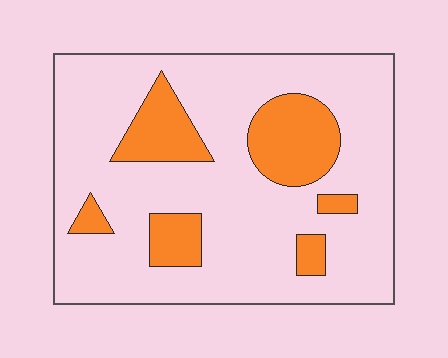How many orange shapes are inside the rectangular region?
6.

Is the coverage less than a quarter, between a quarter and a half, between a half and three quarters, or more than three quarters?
Less than a quarter.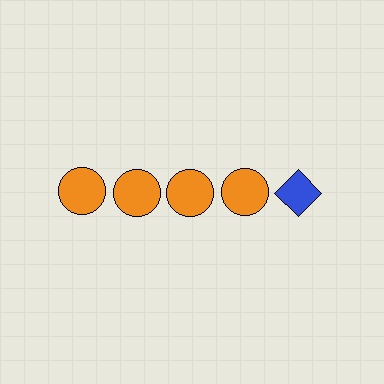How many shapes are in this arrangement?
There are 5 shapes arranged in a grid pattern.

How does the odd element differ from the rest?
It differs in both color (blue instead of orange) and shape (diamond instead of circle).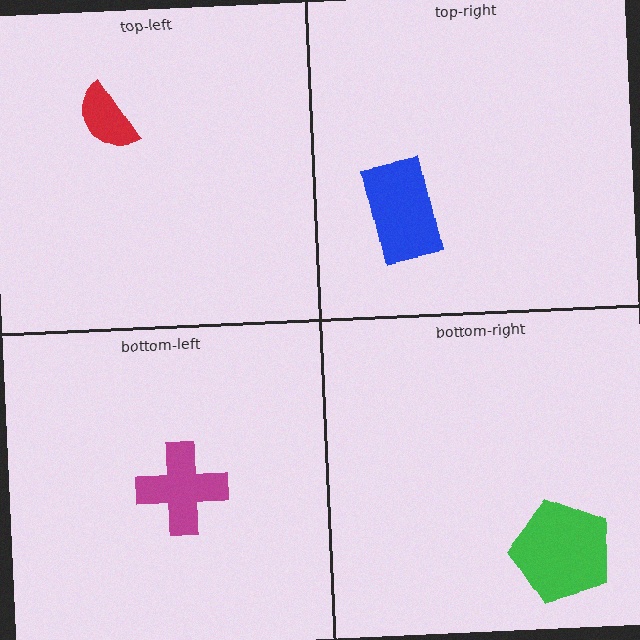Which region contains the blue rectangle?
The top-right region.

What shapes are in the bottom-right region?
The green pentagon.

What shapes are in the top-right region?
The blue rectangle.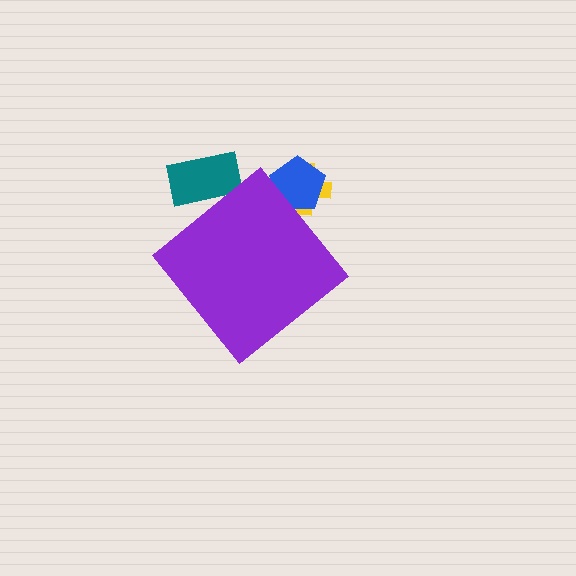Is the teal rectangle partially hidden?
Yes, the teal rectangle is partially hidden behind the purple diamond.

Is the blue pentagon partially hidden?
Yes, the blue pentagon is partially hidden behind the purple diamond.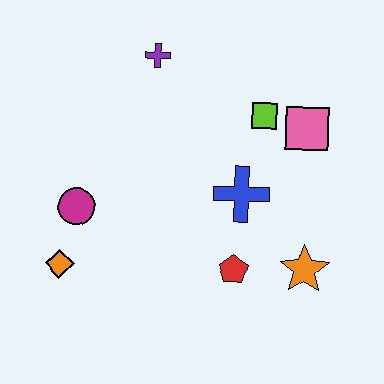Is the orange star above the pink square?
No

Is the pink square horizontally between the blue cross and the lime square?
No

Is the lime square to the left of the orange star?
Yes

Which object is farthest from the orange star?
The purple cross is farthest from the orange star.